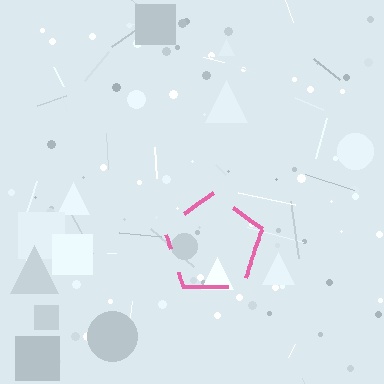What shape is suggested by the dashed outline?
The dashed outline suggests a pentagon.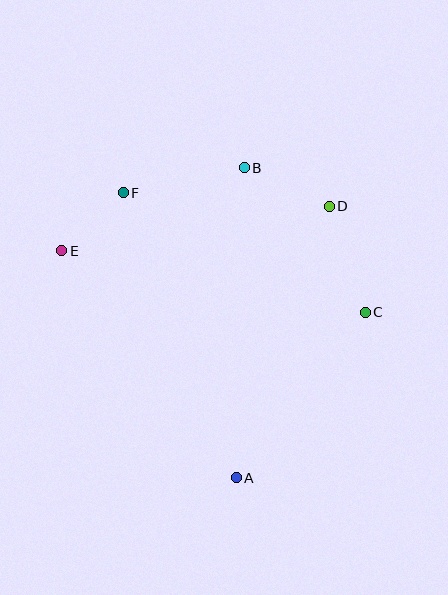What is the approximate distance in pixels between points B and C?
The distance between B and C is approximately 189 pixels.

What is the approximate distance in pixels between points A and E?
The distance between A and E is approximately 286 pixels.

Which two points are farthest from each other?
Points A and B are farthest from each other.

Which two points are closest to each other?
Points E and F are closest to each other.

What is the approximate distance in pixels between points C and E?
The distance between C and E is approximately 310 pixels.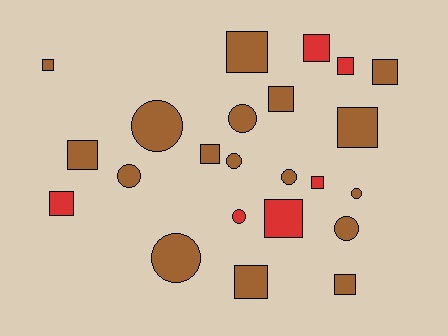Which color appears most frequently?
Brown, with 17 objects.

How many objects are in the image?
There are 23 objects.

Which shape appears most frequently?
Square, with 14 objects.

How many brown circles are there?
There are 8 brown circles.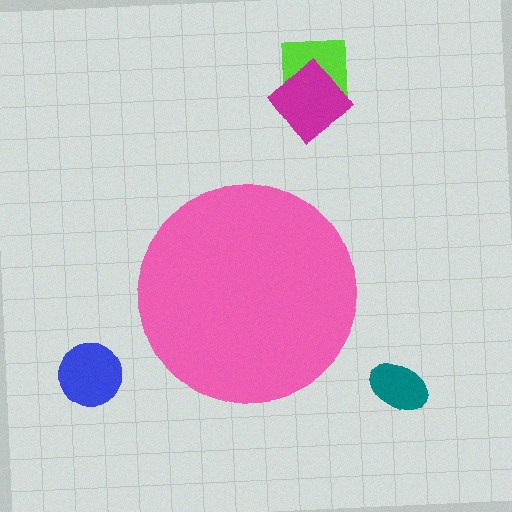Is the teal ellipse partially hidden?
No, the teal ellipse is fully visible.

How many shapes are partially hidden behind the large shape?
0 shapes are partially hidden.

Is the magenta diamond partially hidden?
No, the magenta diamond is fully visible.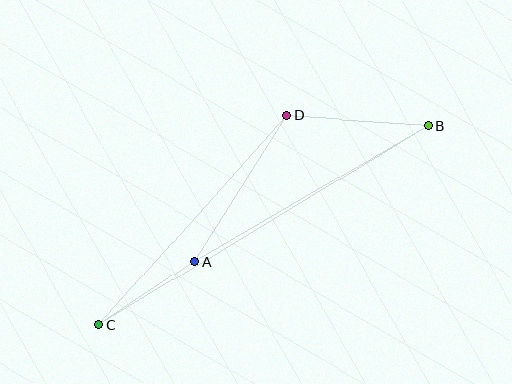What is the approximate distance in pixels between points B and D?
The distance between B and D is approximately 142 pixels.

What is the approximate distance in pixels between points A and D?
The distance between A and D is approximately 173 pixels.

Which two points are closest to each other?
Points A and C are closest to each other.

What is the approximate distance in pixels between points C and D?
The distance between C and D is approximately 282 pixels.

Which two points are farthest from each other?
Points B and C are farthest from each other.